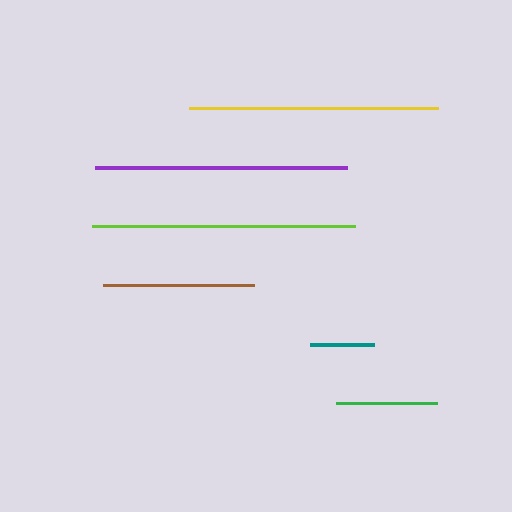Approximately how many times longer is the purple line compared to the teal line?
The purple line is approximately 3.9 times the length of the teal line.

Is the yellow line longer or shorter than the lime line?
The lime line is longer than the yellow line.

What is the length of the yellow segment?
The yellow segment is approximately 249 pixels long.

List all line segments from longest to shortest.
From longest to shortest: lime, purple, yellow, brown, green, teal.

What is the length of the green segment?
The green segment is approximately 101 pixels long.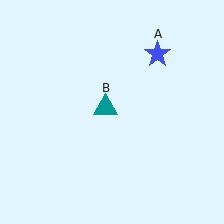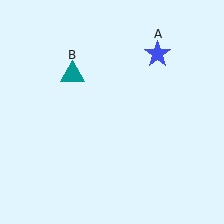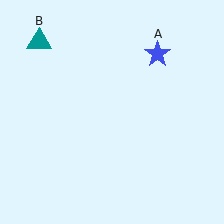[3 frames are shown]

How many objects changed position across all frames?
1 object changed position: teal triangle (object B).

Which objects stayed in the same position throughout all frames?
Blue star (object A) remained stationary.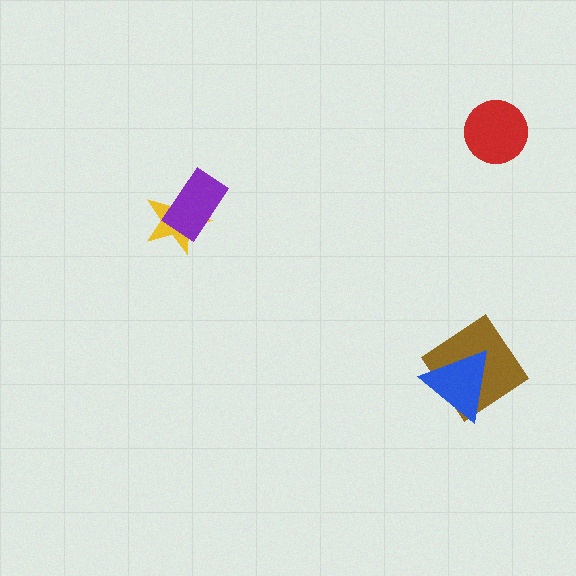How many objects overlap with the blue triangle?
1 object overlaps with the blue triangle.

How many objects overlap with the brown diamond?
1 object overlaps with the brown diamond.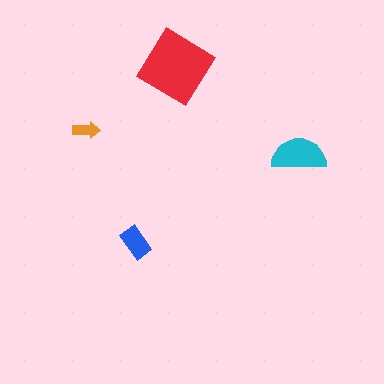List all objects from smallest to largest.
The orange arrow, the blue rectangle, the cyan semicircle, the red diamond.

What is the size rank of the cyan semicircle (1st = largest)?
2nd.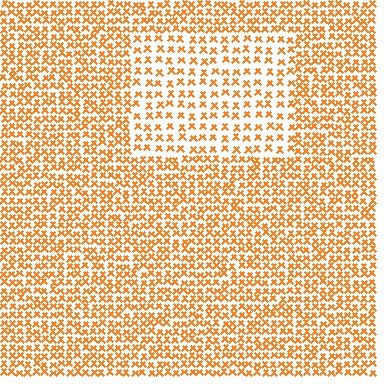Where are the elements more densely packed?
The elements are more densely packed outside the rectangle boundary.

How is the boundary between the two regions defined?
The boundary is defined by a change in element density (approximately 1.8x ratio). All elements are the same color, size, and shape.